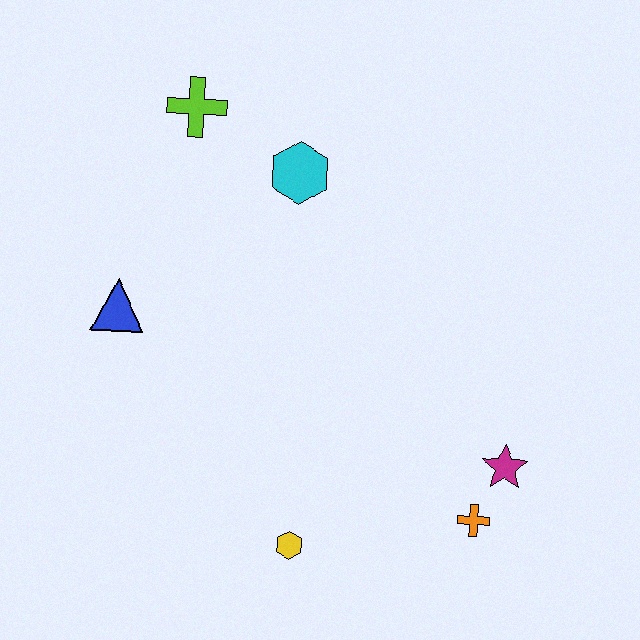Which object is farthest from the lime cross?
The orange cross is farthest from the lime cross.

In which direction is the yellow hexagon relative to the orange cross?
The yellow hexagon is to the left of the orange cross.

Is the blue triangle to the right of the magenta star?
No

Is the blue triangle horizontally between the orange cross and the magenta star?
No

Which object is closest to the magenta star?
The orange cross is closest to the magenta star.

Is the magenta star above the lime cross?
No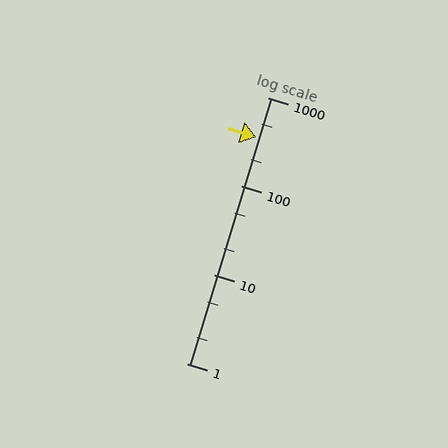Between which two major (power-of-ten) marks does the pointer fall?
The pointer is between 100 and 1000.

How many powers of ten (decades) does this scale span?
The scale spans 3 decades, from 1 to 1000.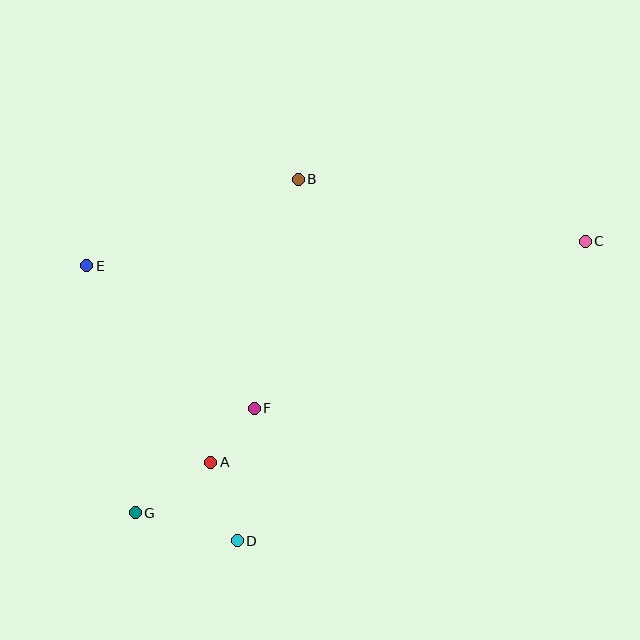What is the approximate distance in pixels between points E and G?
The distance between E and G is approximately 252 pixels.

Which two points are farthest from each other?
Points C and G are farthest from each other.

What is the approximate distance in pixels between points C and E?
The distance between C and E is approximately 499 pixels.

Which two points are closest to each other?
Points A and F are closest to each other.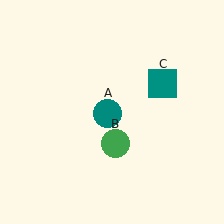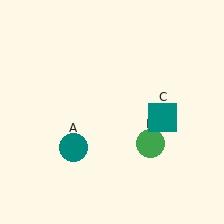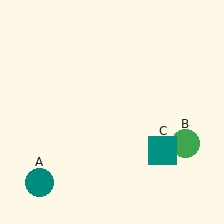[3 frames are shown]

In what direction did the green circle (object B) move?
The green circle (object B) moved right.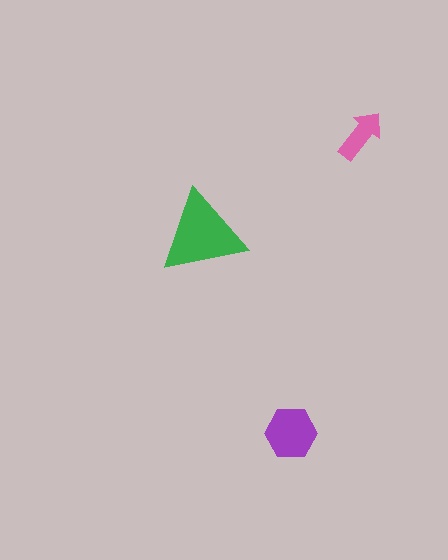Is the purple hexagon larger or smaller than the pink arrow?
Larger.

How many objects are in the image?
There are 3 objects in the image.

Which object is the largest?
The green triangle.